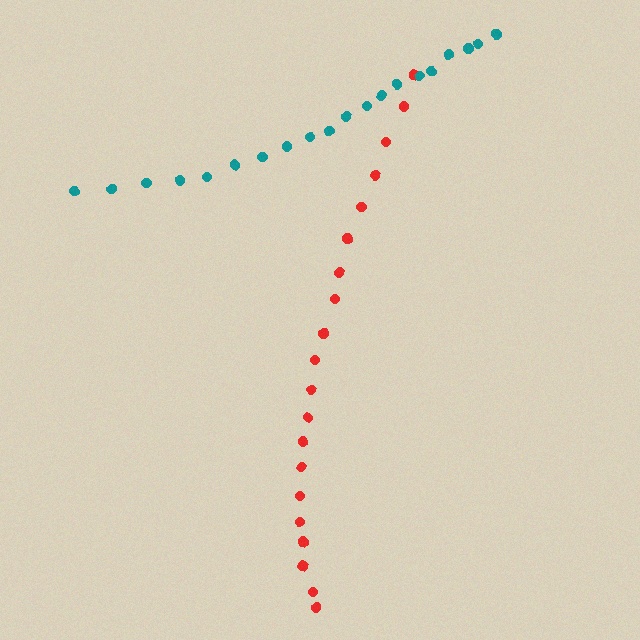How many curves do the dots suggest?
There are 2 distinct paths.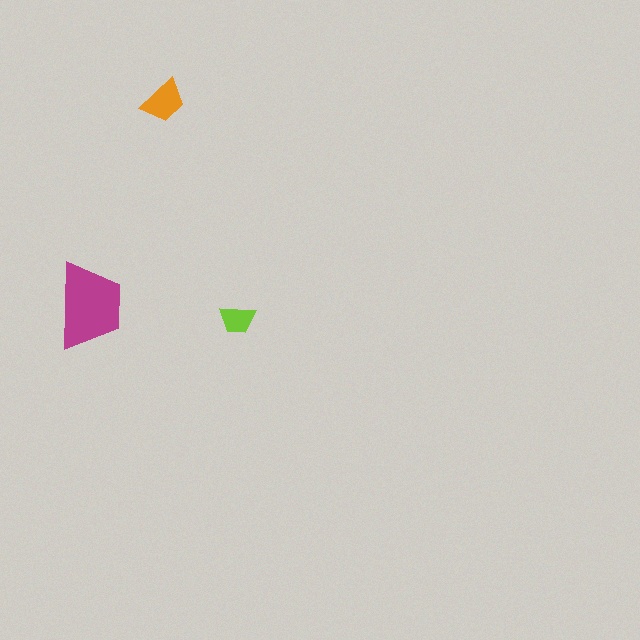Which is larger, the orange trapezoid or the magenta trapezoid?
The magenta one.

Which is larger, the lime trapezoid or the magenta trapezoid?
The magenta one.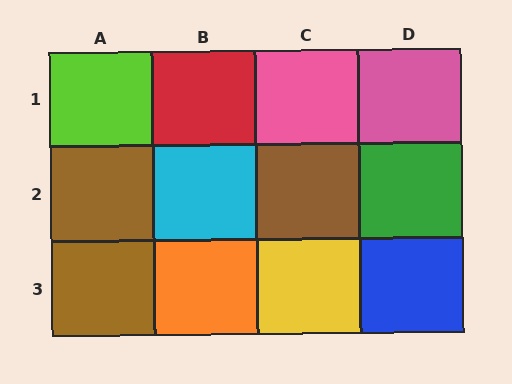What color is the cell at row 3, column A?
Brown.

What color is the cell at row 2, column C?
Brown.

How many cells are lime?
1 cell is lime.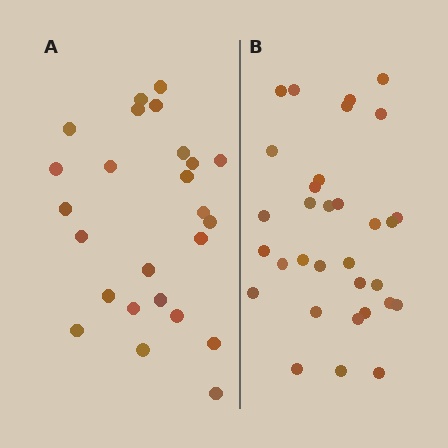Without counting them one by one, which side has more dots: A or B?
Region B (the right region) has more dots.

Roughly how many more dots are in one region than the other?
Region B has roughly 8 or so more dots than region A.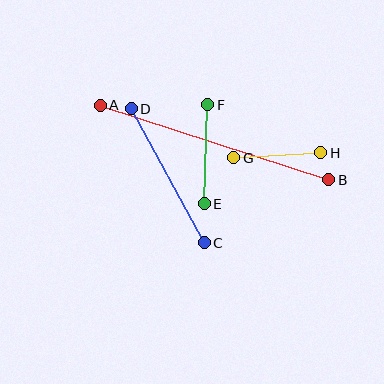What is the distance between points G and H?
The distance is approximately 87 pixels.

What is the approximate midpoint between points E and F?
The midpoint is at approximately (206, 154) pixels.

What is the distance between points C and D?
The distance is approximately 152 pixels.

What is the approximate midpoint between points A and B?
The midpoint is at approximately (215, 143) pixels.